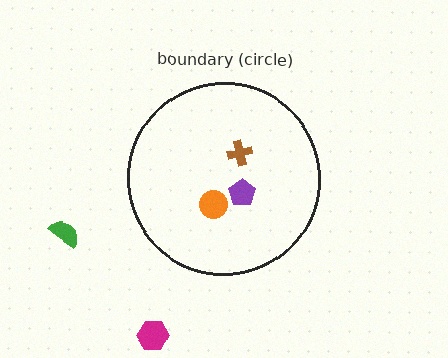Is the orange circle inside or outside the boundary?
Inside.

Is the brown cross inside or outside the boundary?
Inside.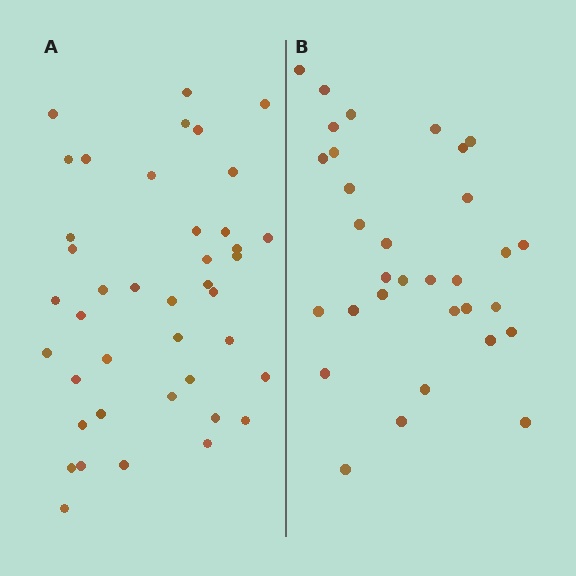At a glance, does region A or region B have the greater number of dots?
Region A (the left region) has more dots.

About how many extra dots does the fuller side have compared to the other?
Region A has roughly 8 or so more dots than region B.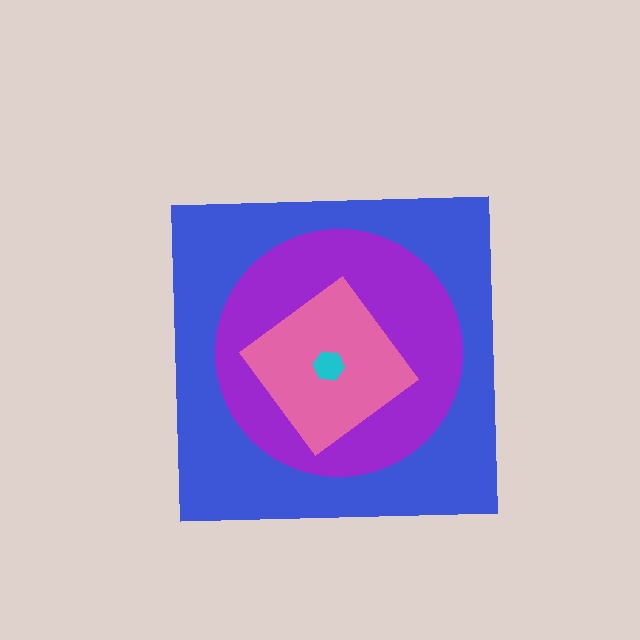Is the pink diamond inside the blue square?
Yes.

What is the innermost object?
The cyan hexagon.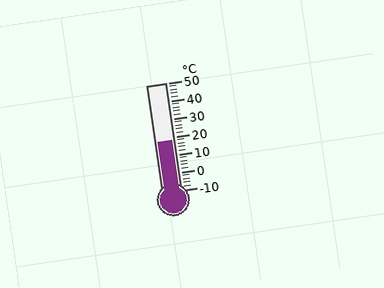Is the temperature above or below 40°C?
The temperature is below 40°C.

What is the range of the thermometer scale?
The thermometer scale ranges from -10°C to 50°C.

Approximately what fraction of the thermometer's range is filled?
The thermometer is filled to approximately 45% of its range.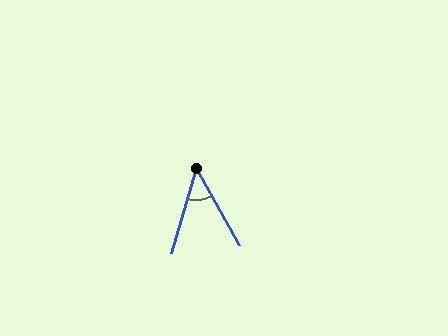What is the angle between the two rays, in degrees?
Approximately 45 degrees.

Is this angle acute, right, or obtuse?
It is acute.